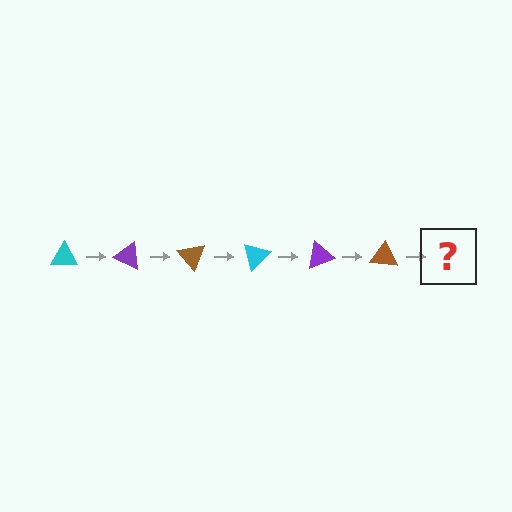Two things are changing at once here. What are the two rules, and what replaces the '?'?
The two rules are that it rotates 25 degrees each step and the color cycles through cyan, purple, and brown. The '?' should be a cyan triangle, rotated 150 degrees from the start.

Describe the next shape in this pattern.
It should be a cyan triangle, rotated 150 degrees from the start.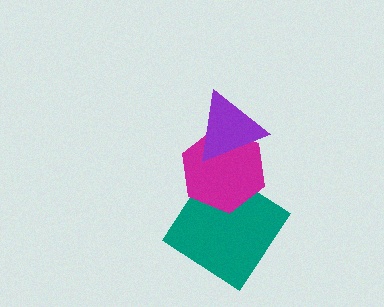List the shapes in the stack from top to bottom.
From top to bottom: the purple triangle, the magenta hexagon, the teal diamond.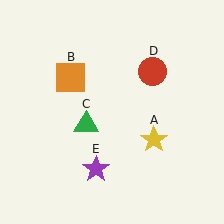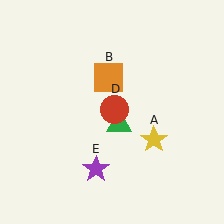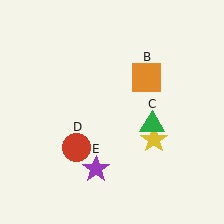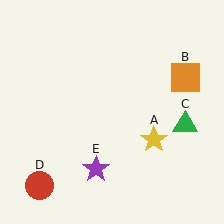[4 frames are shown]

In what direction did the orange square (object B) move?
The orange square (object B) moved right.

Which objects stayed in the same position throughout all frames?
Yellow star (object A) and purple star (object E) remained stationary.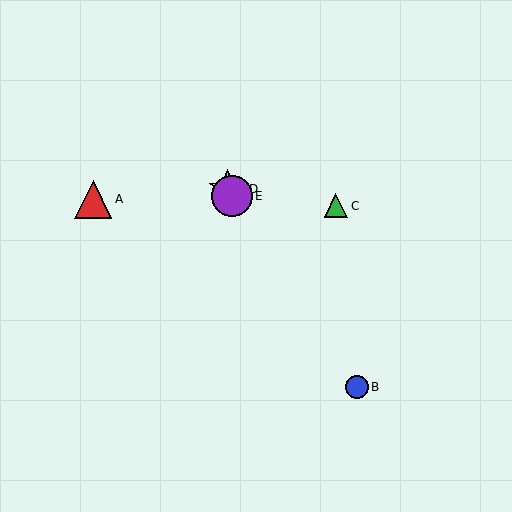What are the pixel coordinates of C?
Object C is at (336, 206).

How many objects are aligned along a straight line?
3 objects (B, D, E) are aligned along a straight line.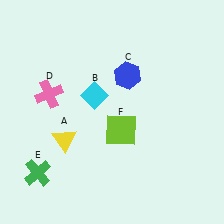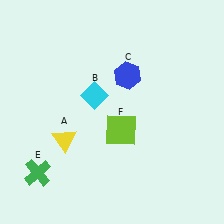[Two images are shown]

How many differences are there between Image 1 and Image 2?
There is 1 difference between the two images.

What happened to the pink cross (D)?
The pink cross (D) was removed in Image 2. It was in the top-left area of Image 1.